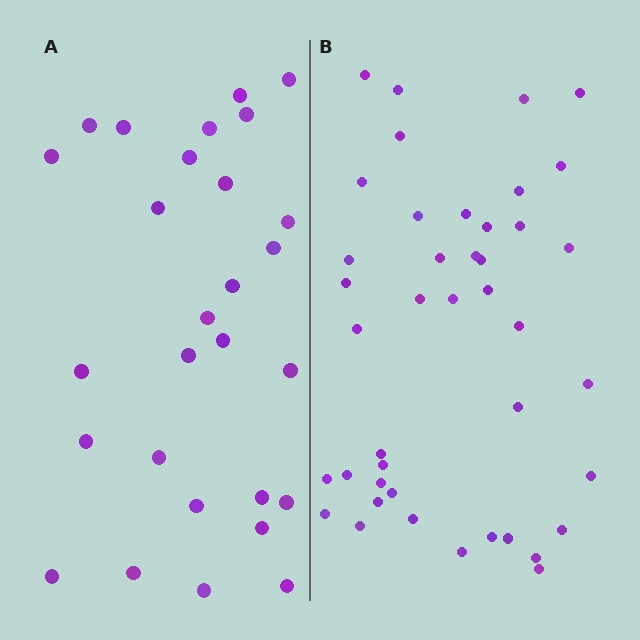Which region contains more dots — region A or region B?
Region B (the right region) has more dots.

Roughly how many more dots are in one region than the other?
Region B has approximately 15 more dots than region A.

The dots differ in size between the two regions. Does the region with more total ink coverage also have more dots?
No. Region A has more total ink coverage because its dots are larger, but region B actually contains more individual dots. Total area can be misleading — the number of items is what matters here.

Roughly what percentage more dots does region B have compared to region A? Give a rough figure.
About 50% more.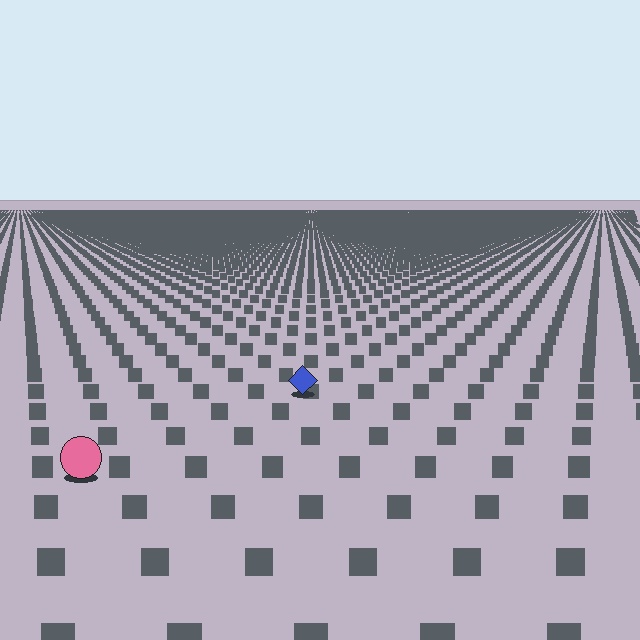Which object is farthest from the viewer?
The blue diamond is farthest from the viewer. It appears smaller and the ground texture around it is denser.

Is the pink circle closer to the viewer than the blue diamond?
Yes. The pink circle is closer — you can tell from the texture gradient: the ground texture is coarser near it.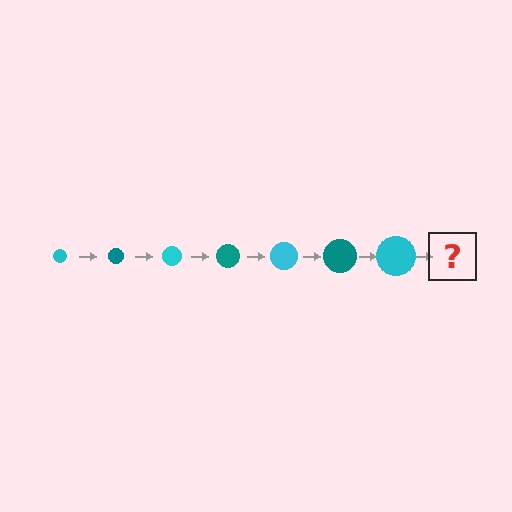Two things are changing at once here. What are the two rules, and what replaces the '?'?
The two rules are that the circle grows larger each step and the color cycles through cyan and teal. The '?' should be a teal circle, larger than the previous one.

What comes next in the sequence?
The next element should be a teal circle, larger than the previous one.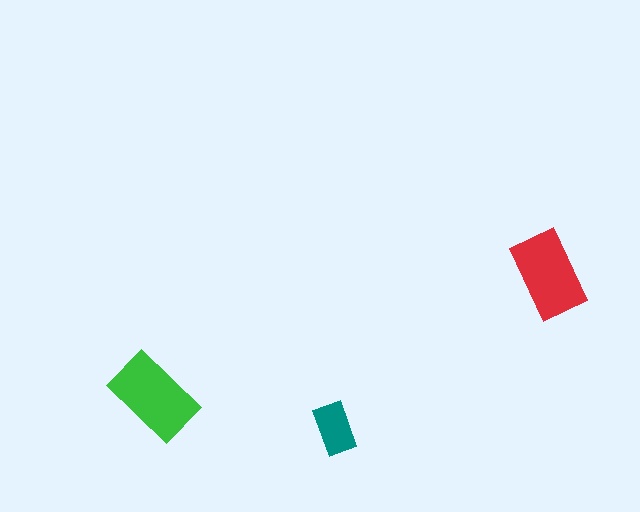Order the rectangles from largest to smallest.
the green one, the red one, the teal one.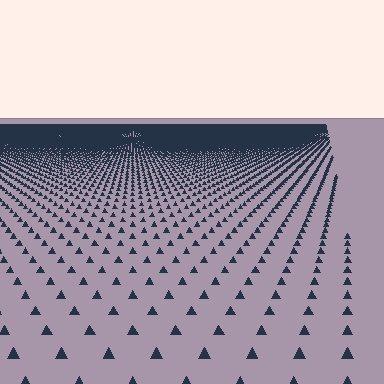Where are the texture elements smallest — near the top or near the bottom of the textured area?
Near the top.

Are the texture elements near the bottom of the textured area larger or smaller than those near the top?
Larger. Near the bottom, elements are closer to the viewer and appear at a bigger on-screen size.